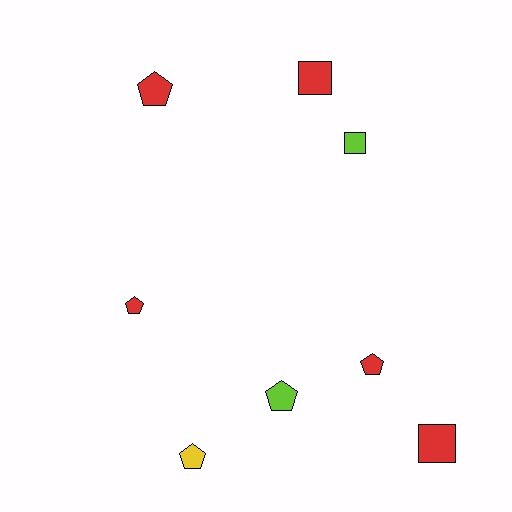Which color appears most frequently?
Red, with 5 objects.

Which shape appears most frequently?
Pentagon, with 5 objects.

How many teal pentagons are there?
There are no teal pentagons.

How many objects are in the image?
There are 8 objects.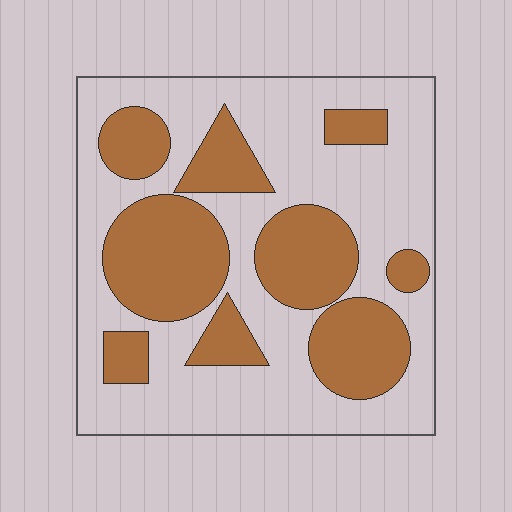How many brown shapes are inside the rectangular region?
9.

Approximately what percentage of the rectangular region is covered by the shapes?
Approximately 35%.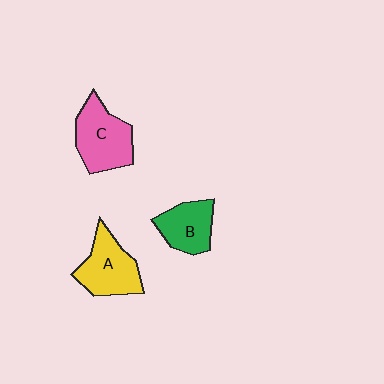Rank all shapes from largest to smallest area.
From largest to smallest: C (pink), A (yellow), B (green).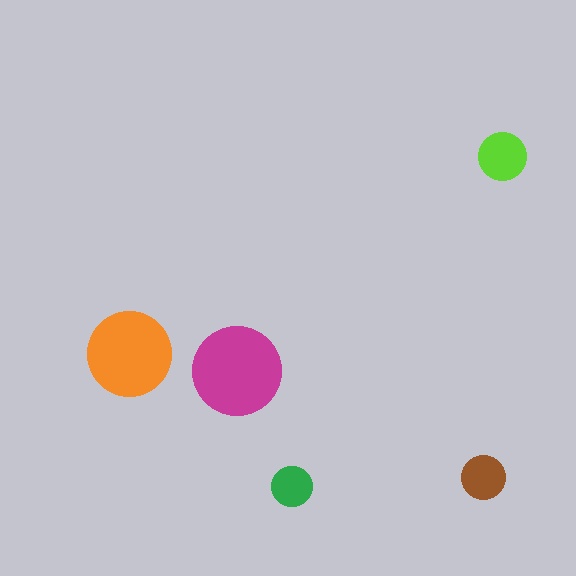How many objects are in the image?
There are 5 objects in the image.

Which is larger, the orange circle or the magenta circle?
The magenta one.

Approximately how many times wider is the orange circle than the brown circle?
About 2 times wider.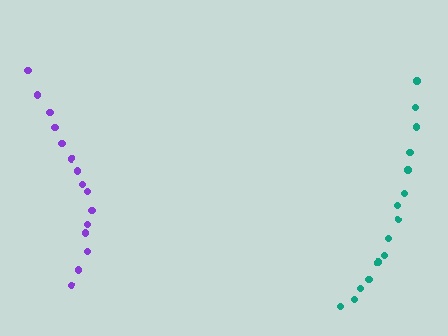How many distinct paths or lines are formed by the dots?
There are 2 distinct paths.